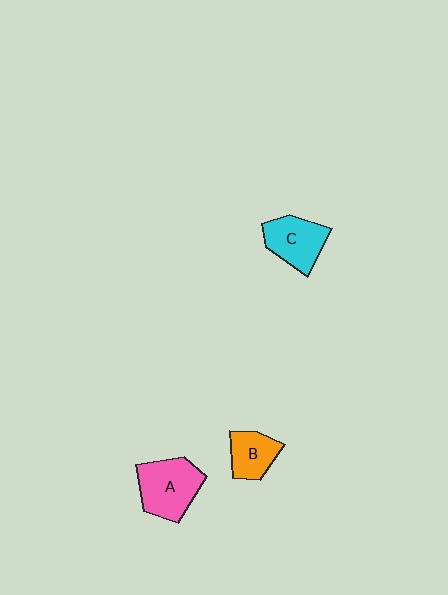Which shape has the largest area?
Shape A (pink).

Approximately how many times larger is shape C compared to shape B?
Approximately 1.3 times.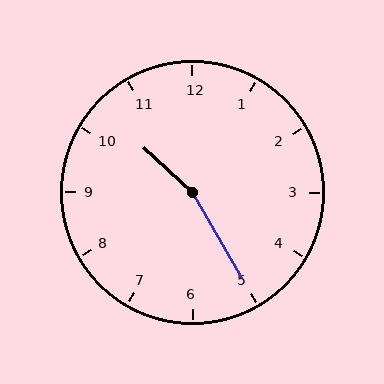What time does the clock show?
10:25.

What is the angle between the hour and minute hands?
Approximately 162 degrees.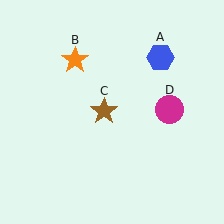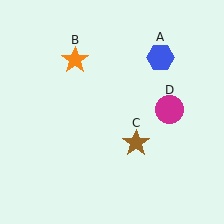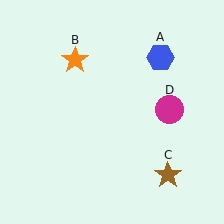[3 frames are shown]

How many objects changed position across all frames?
1 object changed position: brown star (object C).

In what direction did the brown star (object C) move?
The brown star (object C) moved down and to the right.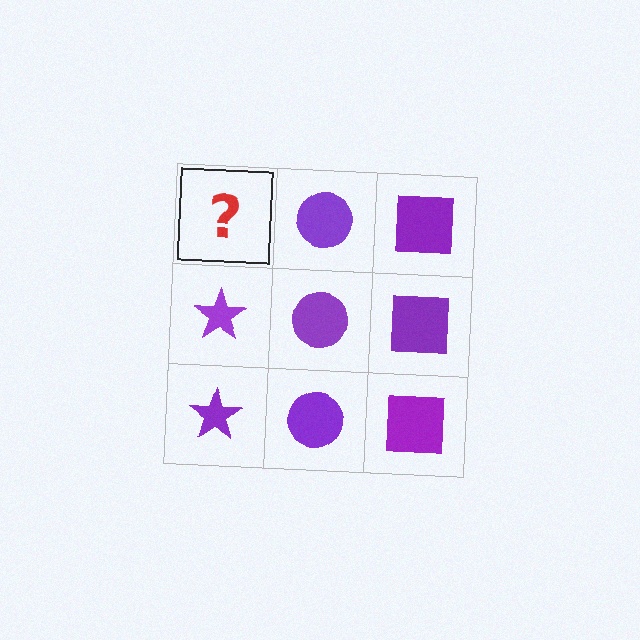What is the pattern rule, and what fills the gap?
The rule is that each column has a consistent shape. The gap should be filled with a purple star.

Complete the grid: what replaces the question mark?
The question mark should be replaced with a purple star.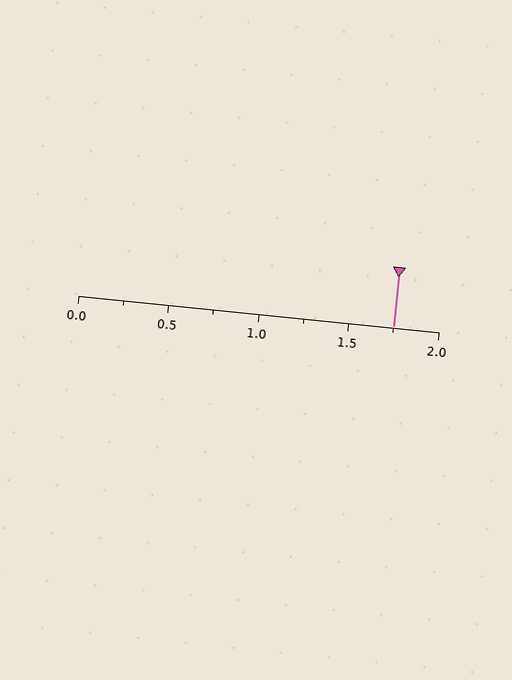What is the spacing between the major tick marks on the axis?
The major ticks are spaced 0.5 apart.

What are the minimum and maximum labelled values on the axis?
The axis runs from 0.0 to 2.0.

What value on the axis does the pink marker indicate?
The marker indicates approximately 1.75.